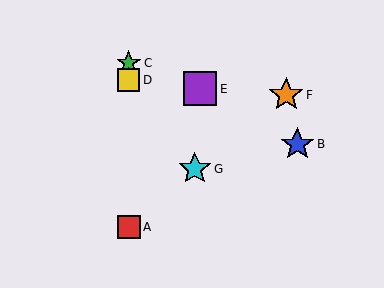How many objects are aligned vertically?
3 objects (A, C, D) are aligned vertically.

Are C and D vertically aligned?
Yes, both are at x≈129.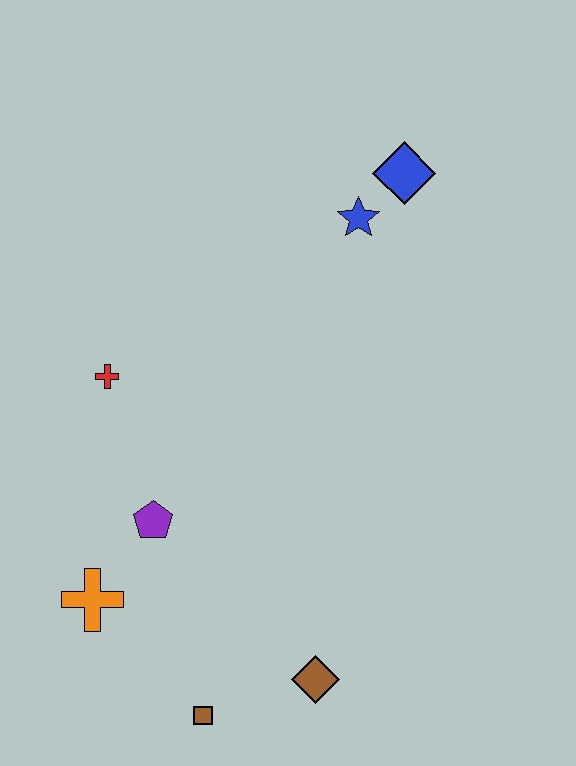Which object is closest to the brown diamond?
The brown square is closest to the brown diamond.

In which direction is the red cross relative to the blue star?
The red cross is to the left of the blue star.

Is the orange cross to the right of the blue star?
No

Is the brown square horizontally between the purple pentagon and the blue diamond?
Yes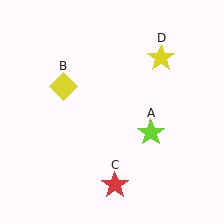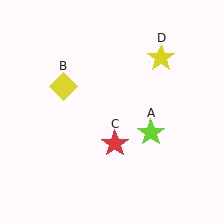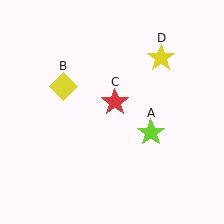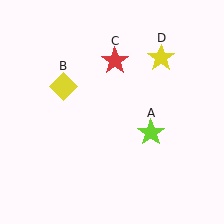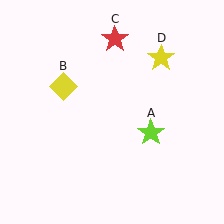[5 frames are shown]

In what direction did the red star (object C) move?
The red star (object C) moved up.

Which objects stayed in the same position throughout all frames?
Lime star (object A) and yellow diamond (object B) and yellow star (object D) remained stationary.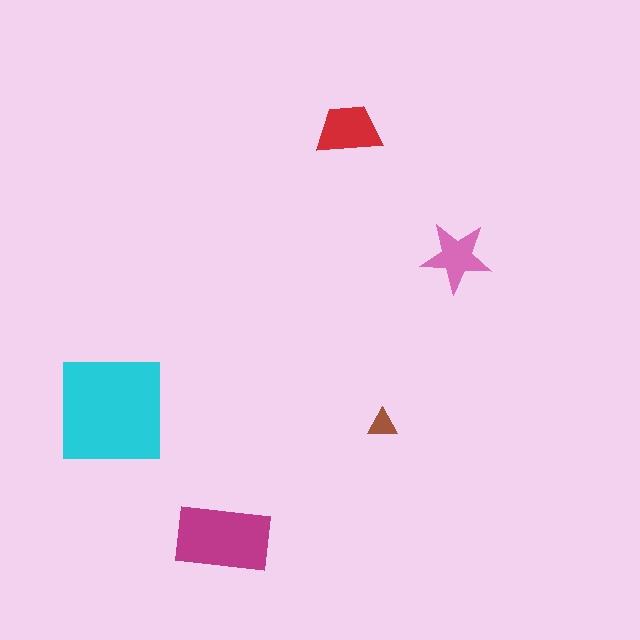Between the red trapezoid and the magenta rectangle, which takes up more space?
The magenta rectangle.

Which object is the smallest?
The brown triangle.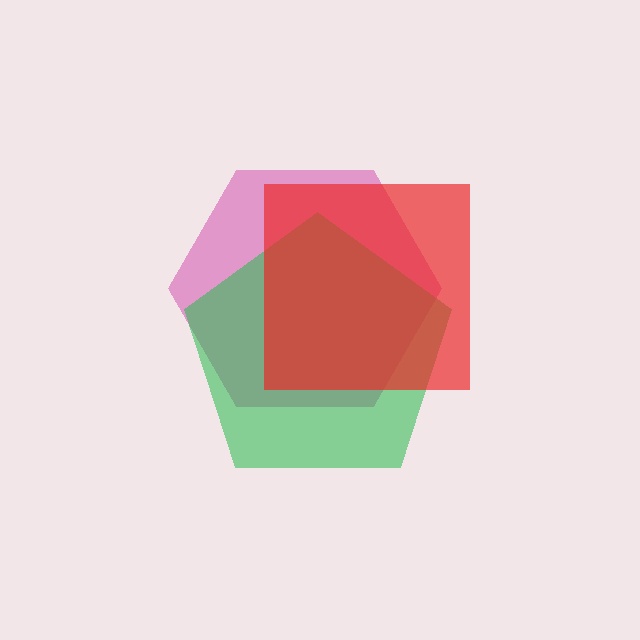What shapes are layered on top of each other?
The layered shapes are: a magenta hexagon, a green pentagon, a red square.